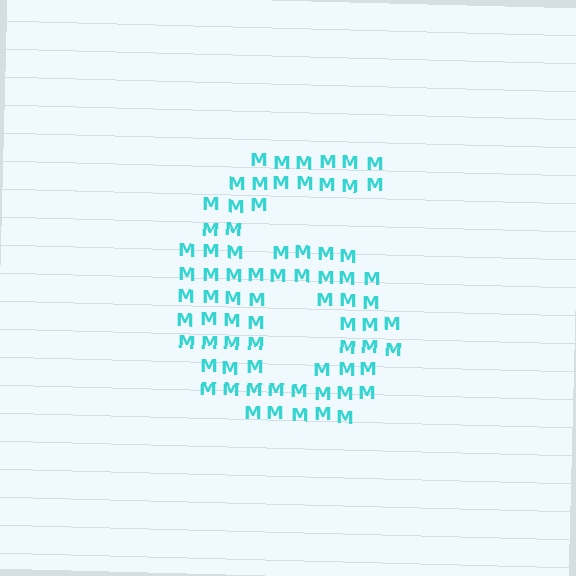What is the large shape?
The large shape is the digit 6.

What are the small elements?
The small elements are letter M's.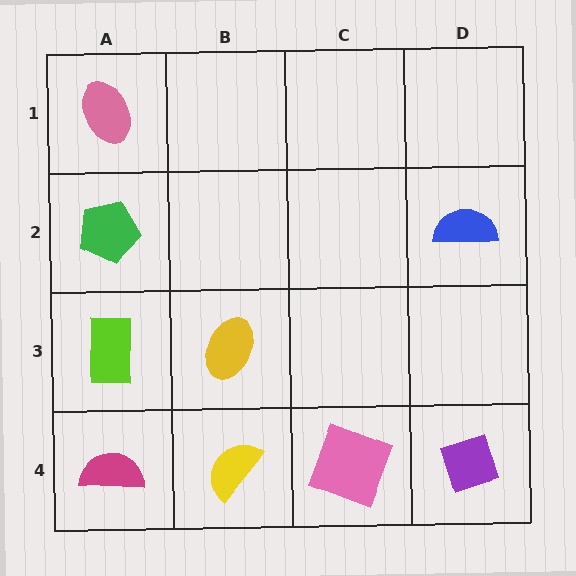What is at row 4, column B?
A yellow semicircle.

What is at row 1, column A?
A pink ellipse.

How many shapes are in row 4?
4 shapes.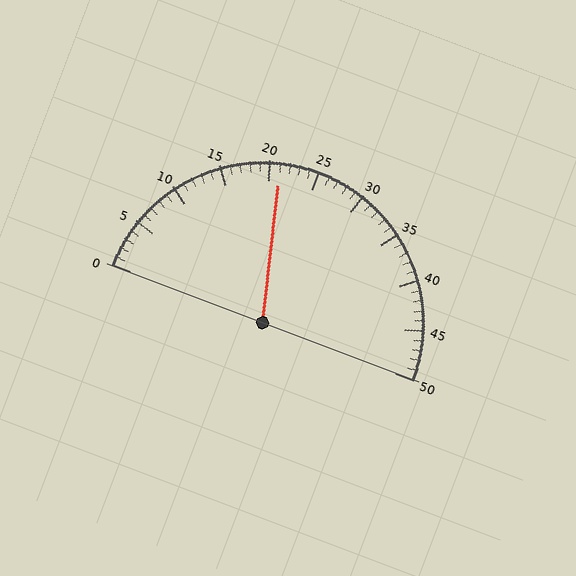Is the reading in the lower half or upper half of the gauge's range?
The reading is in the lower half of the range (0 to 50).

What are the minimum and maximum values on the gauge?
The gauge ranges from 0 to 50.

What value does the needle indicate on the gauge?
The needle indicates approximately 21.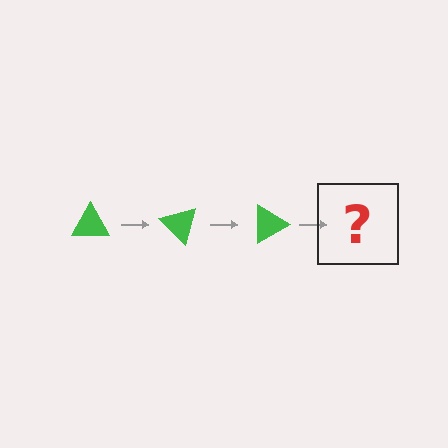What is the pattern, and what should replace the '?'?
The pattern is that the triangle rotates 45 degrees each step. The '?' should be a green triangle rotated 135 degrees.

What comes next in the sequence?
The next element should be a green triangle rotated 135 degrees.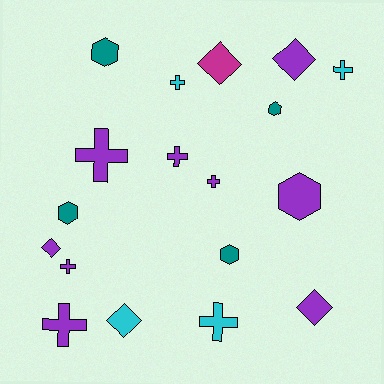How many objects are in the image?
There are 18 objects.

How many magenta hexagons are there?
There are no magenta hexagons.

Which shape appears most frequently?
Cross, with 8 objects.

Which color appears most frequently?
Purple, with 9 objects.